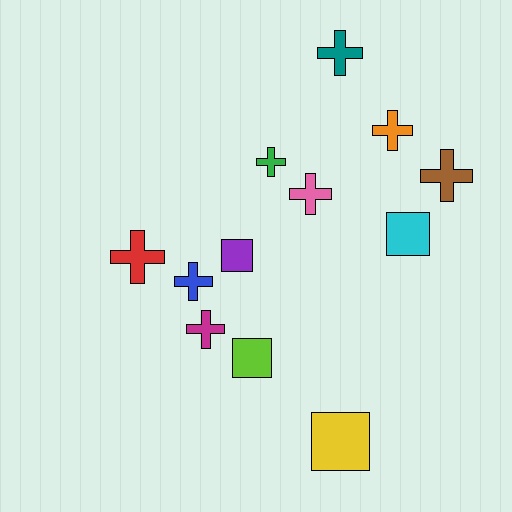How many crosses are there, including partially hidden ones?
There are 8 crosses.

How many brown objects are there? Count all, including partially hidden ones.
There is 1 brown object.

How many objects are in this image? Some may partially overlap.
There are 12 objects.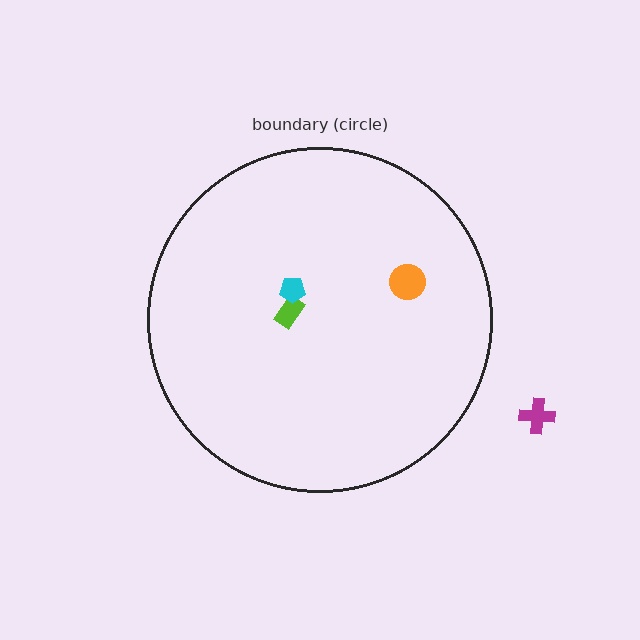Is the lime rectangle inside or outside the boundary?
Inside.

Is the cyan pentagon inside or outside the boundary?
Inside.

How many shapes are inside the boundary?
3 inside, 1 outside.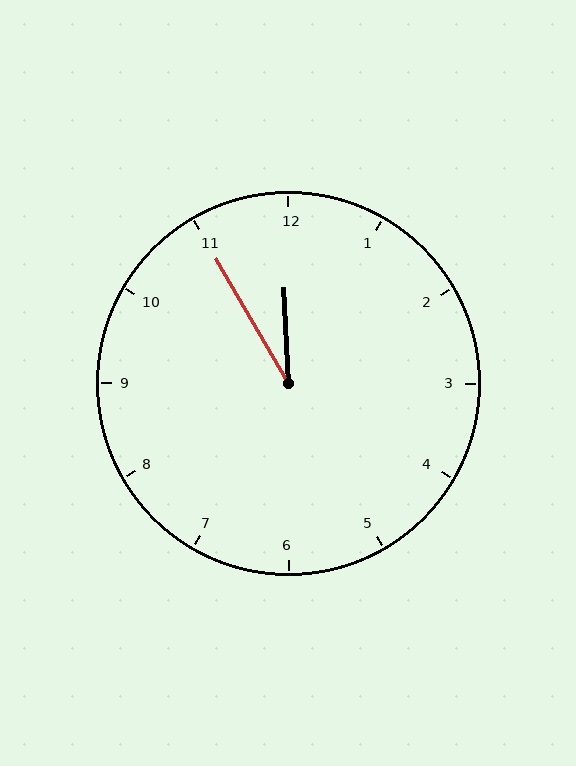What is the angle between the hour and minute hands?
Approximately 28 degrees.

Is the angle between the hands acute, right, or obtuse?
It is acute.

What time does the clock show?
11:55.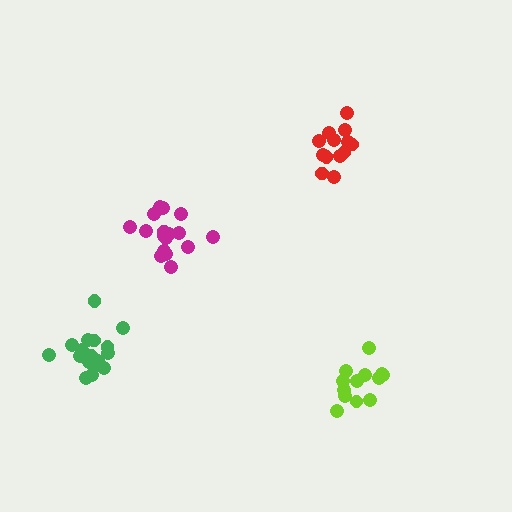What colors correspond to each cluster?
The clusters are colored: magenta, red, lime, green.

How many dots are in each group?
Group 1: 17 dots, Group 2: 13 dots, Group 3: 14 dots, Group 4: 17 dots (61 total).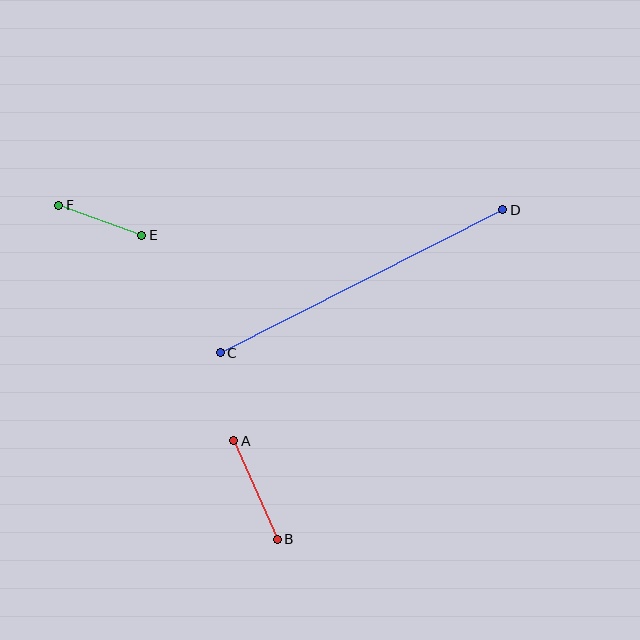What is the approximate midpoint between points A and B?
The midpoint is at approximately (255, 490) pixels.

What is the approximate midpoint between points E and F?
The midpoint is at approximately (100, 220) pixels.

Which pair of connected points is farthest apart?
Points C and D are farthest apart.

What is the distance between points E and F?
The distance is approximately 88 pixels.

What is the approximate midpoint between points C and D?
The midpoint is at approximately (361, 281) pixels.